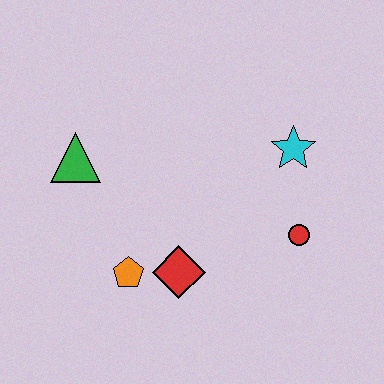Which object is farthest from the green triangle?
The red circle is farthest from the green triangle.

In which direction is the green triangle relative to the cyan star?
The green triangle is to the left of the cyan star.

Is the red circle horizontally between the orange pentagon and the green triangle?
No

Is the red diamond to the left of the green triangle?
No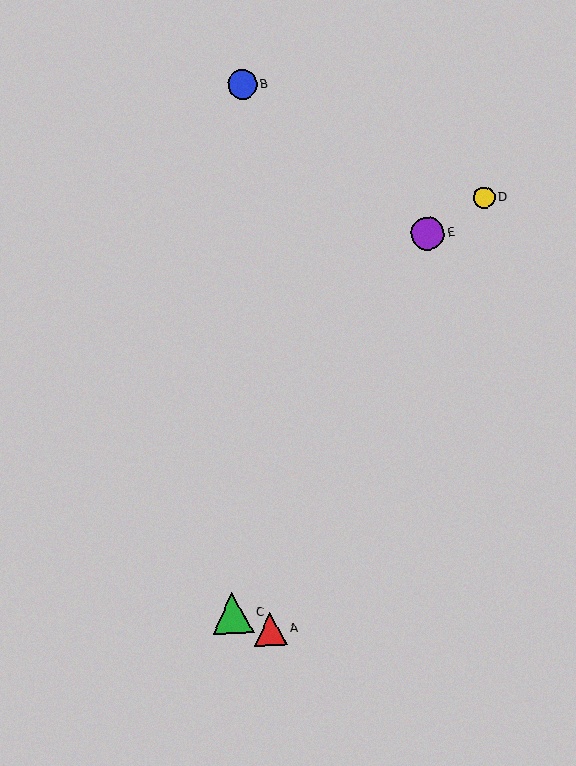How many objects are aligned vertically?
2 objects (A, B) are aligned vertically.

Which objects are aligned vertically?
Objects A, B are aligned vertically.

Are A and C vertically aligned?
No, A is at x≈270 and C is at x≈233.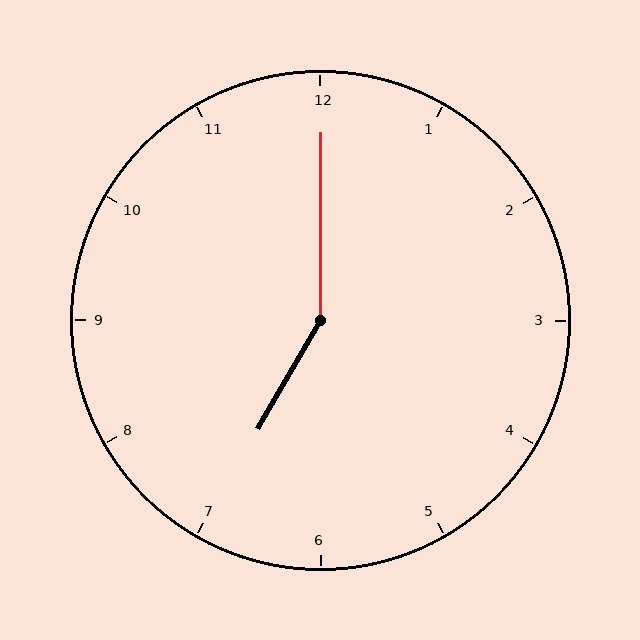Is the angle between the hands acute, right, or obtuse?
It is obtuse.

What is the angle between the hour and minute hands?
Approximately 150 degrees.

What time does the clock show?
7:00.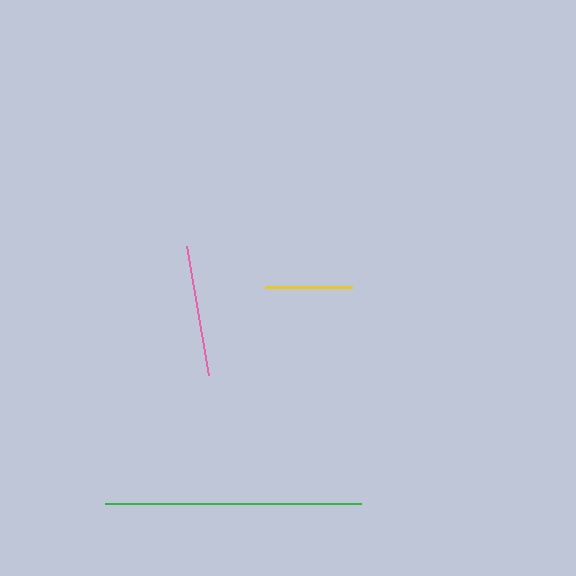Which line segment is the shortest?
The yellow line is the shortest at approximately 87 pixels.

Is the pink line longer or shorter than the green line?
The green line is longer than the pink line.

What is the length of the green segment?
The green segment is approximately 256 pixels long.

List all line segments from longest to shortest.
From longest to shortest: green, pink, yellow.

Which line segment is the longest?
The green line is the longest at approximately 256 pixels.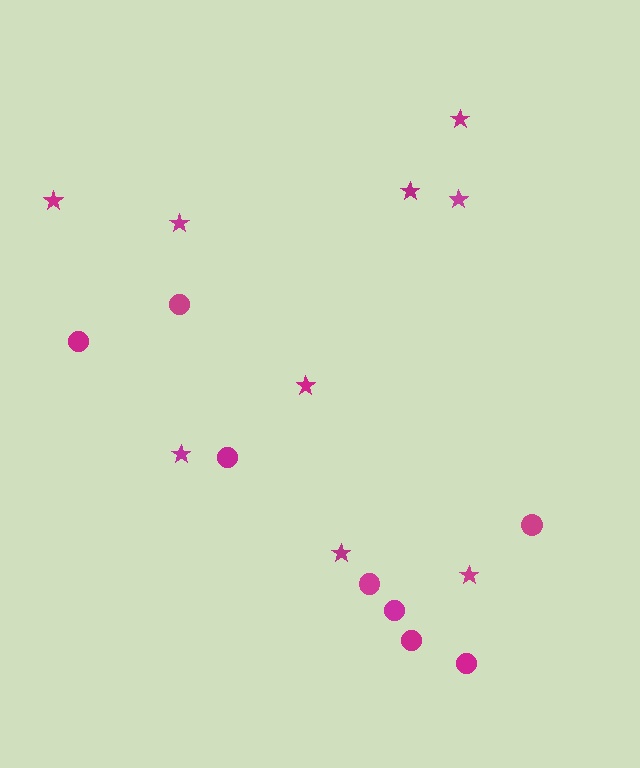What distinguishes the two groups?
There are 2 groups: one group of stars (9) and one group of circles (8).